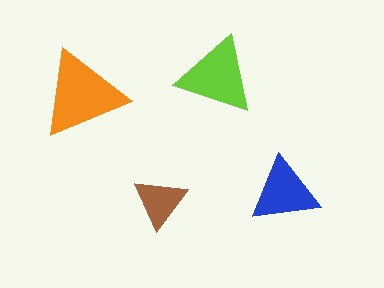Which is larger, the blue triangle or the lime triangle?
The lime one.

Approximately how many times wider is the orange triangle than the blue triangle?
About 1.5 times wider.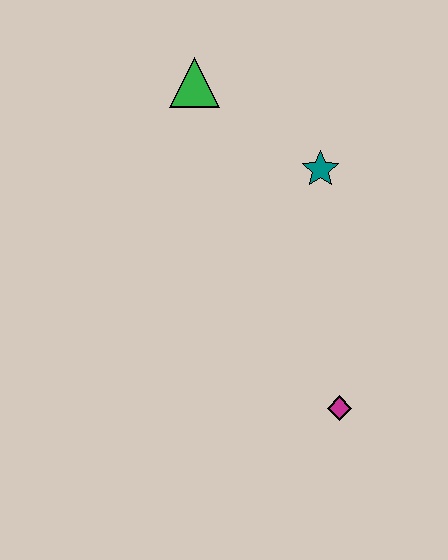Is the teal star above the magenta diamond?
Yes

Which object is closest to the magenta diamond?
The teal star is closest to the magenta diamond.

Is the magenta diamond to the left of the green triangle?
No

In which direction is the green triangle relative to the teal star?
The green triangle is to the left of the teal star.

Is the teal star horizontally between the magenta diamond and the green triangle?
Yes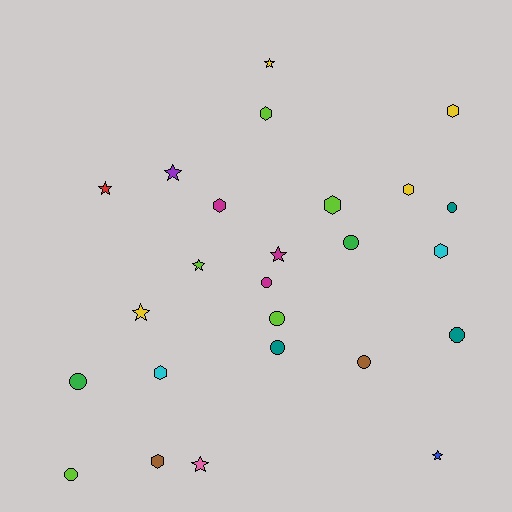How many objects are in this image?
There are 25 objects.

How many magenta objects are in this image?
There are 3 magenta objects.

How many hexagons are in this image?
There are 8 hexagons.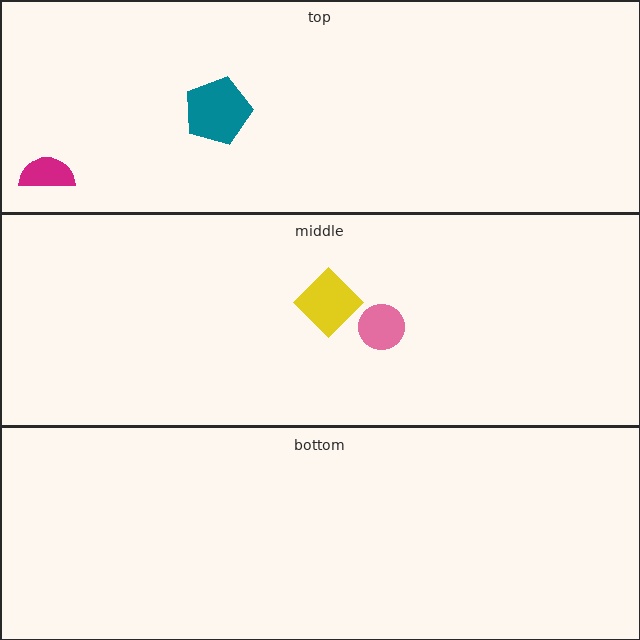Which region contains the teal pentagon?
The top region.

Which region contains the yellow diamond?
The middle region.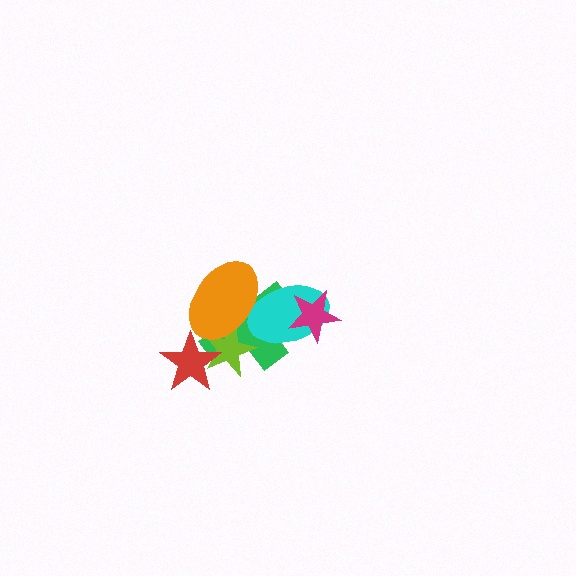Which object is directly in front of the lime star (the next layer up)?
The red star is directly in front of the lime star.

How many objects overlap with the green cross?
5 objects overlap with the green cross.